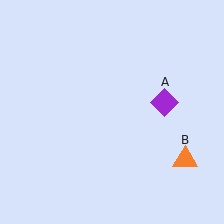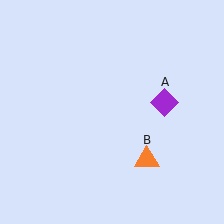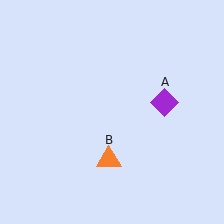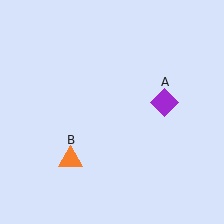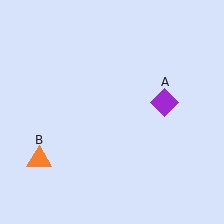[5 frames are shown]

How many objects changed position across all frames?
1 object changed position: orange triangle (object B).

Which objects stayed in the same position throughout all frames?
Purple diamond (object A) remained stationary.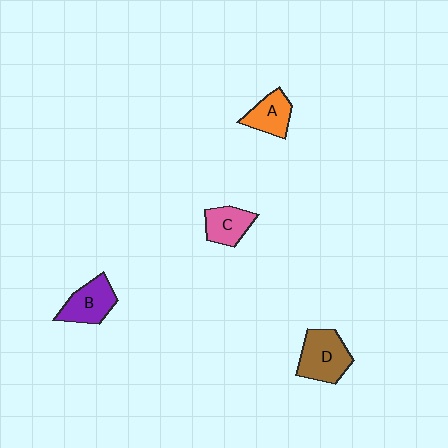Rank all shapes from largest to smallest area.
From largest to smallest: D (brown), B (purple), A (orange), C (pink).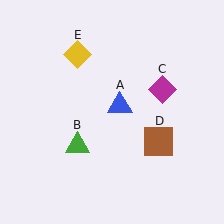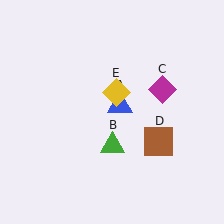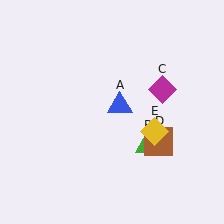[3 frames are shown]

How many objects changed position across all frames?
2 objects changed position: green triangle (object B), yellow diamond (object E).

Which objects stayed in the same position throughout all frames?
Blue triangle (object A) and magenta diamond (object C) and brown square (object D) remained stationary.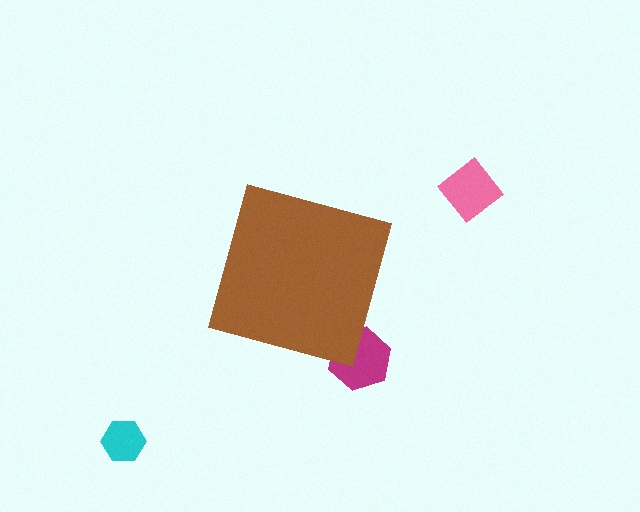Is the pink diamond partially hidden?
No, the pink diamond is fully visible.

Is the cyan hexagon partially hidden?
No, the cyan hexagon is fully visible.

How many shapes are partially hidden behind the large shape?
1 shape is partially hidden.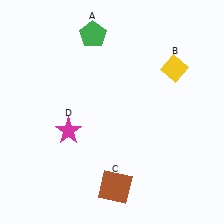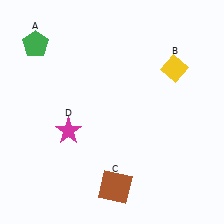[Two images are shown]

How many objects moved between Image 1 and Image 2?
1 object moved between the two images.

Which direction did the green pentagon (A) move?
The green pentagon (A) moved left.